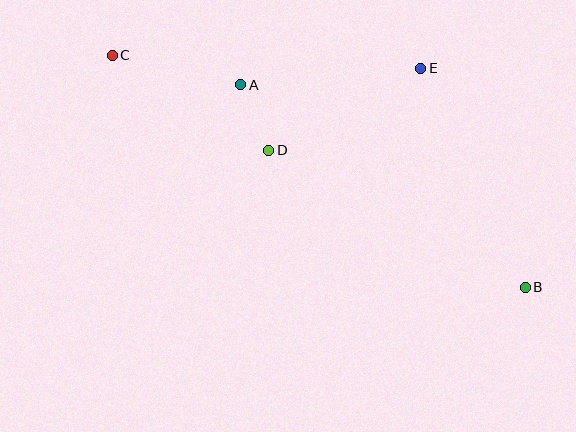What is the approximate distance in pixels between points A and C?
The distance between A and C is approximately 132 pixels.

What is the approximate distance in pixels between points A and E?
The distance between A and E is approximately 181 pixels.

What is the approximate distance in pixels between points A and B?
The distance between A and B is approximately 349 pixels.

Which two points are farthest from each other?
Points B and C are farthest from each other.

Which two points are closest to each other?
Points A and D are closest to each other.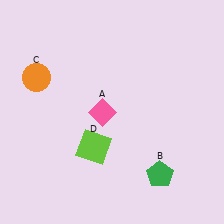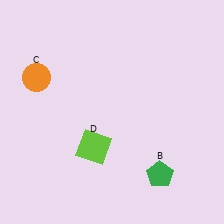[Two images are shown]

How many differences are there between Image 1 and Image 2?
There is 1 difference between the two images.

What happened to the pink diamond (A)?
The pink diamond (A) was removed in Image 2. It was in the bottom-left area of Image 1.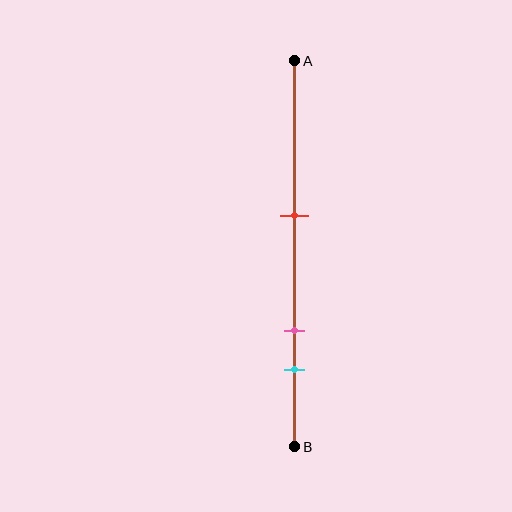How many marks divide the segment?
There are 3 marks dividing the segment.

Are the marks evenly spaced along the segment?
No, the marks are not evenly spaced.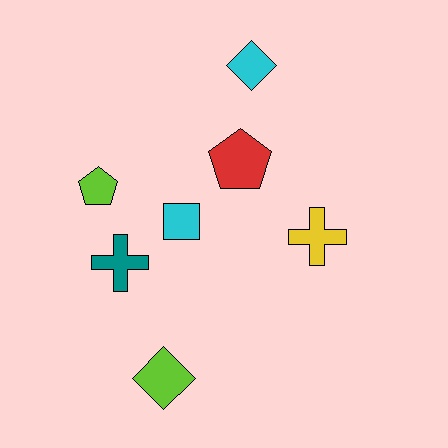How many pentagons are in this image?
There are 2 pentagons.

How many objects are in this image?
There are 7 objects.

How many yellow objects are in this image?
There is 1 yellow object.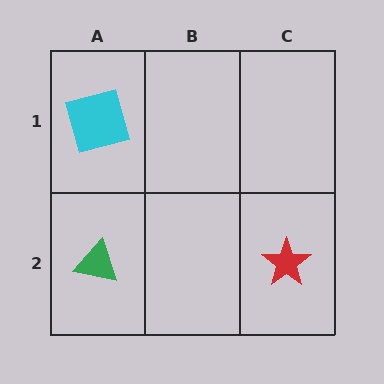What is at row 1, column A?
A cyan square.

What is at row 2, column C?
A red star.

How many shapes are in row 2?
2 shapes.